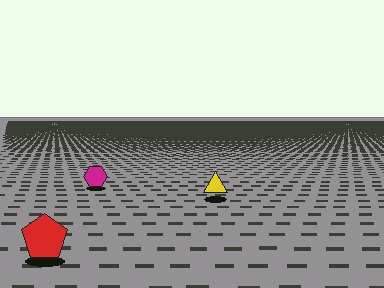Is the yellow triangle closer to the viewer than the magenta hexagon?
Yes. The yellow triangle is closer — you can tell from the texture gradient: the ground texture is coarser near it.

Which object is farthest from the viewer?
The magenta hexagon is farthest from the viewer. It appears smaller and the ground texture around it is denser.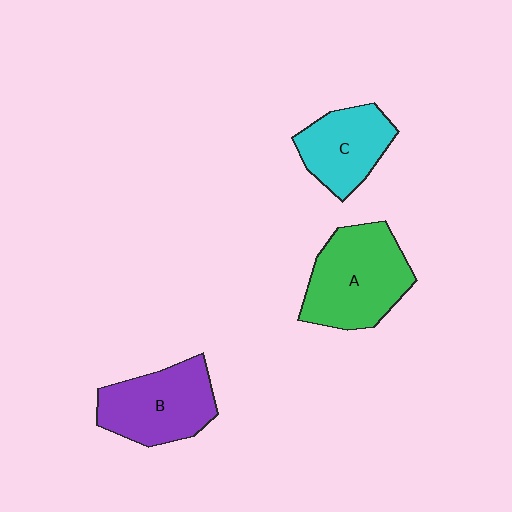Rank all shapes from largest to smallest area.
From largest to smallest: A (green), B (purple), C (cyan).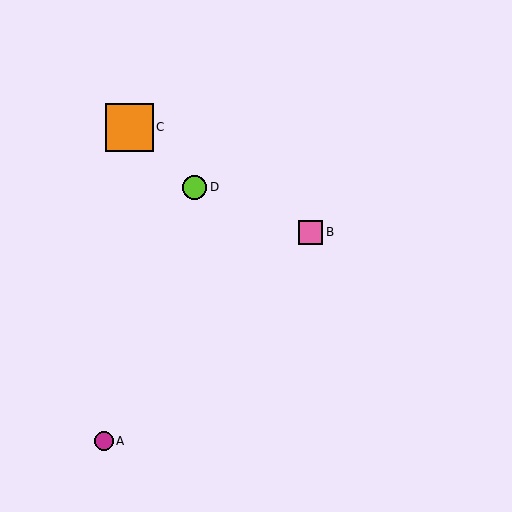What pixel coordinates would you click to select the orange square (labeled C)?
Click at (129, 127) to select the orange square C.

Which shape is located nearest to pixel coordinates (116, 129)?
The orange square (labeled C) at (129, 127) is nearest to that location.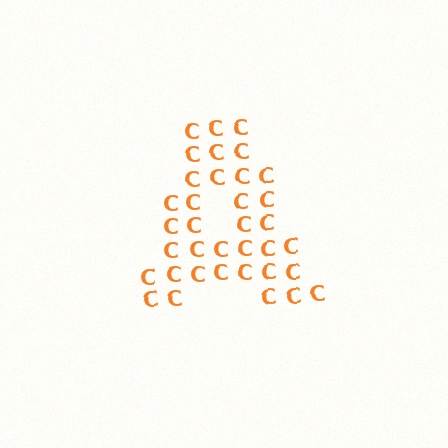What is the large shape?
The large shape is the letter A.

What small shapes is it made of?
It is made of small letter C's.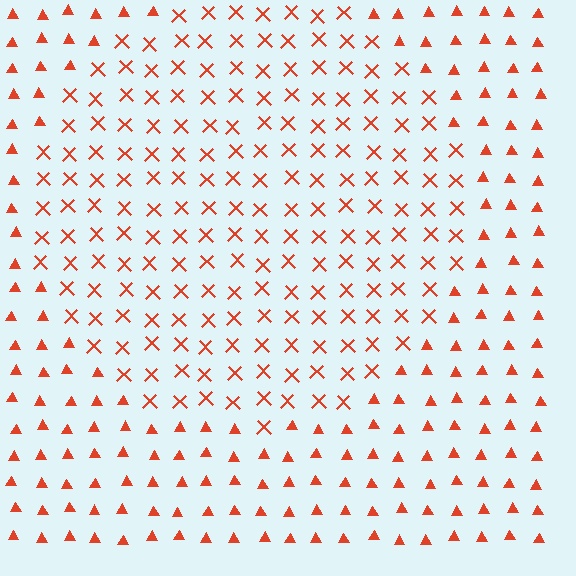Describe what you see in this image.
The image is filled with small red elements arranged in a uniform grid. A circle-shaped region contains X marks, while the surrounding area contains triangles. The boundary is defined purely by the change in element shape.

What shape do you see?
I see a circle.